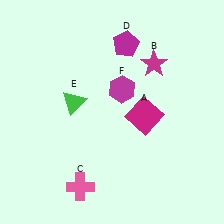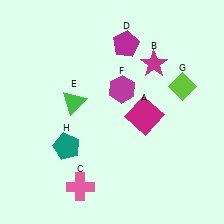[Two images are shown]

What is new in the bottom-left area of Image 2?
A teal pentagon (H) was added in the bottom-left area of Image 2.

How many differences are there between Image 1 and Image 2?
There are 2 differences between the two images.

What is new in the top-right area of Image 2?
A lime diamond (G) was added in the top-right area of Image 2.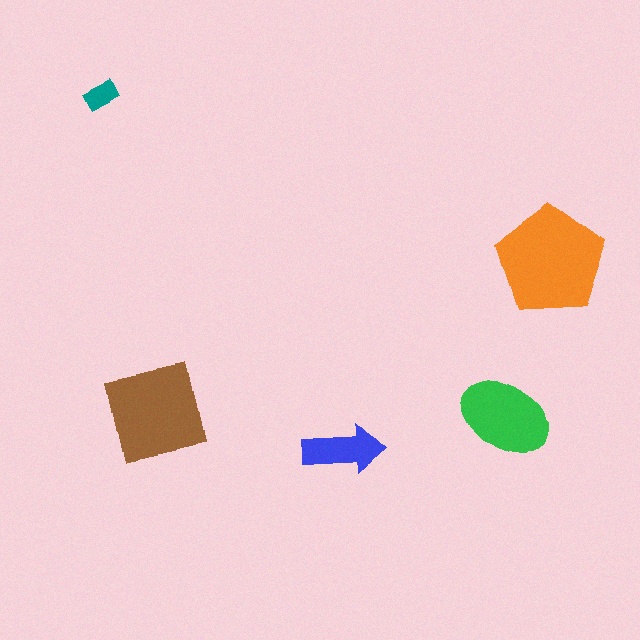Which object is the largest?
The orange pentagon.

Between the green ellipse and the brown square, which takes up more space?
The brown square.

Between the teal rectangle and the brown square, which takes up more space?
The brown square.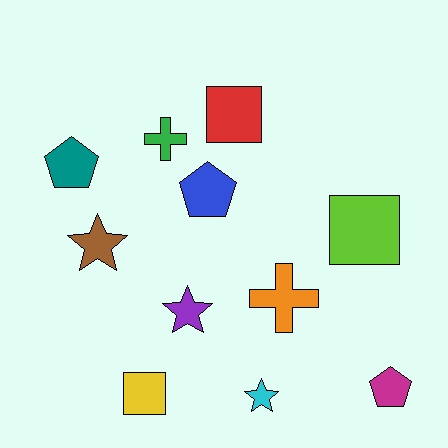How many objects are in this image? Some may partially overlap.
There are 11 objects.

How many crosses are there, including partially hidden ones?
There are 2 crosses.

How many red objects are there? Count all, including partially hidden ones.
There is 1 red object.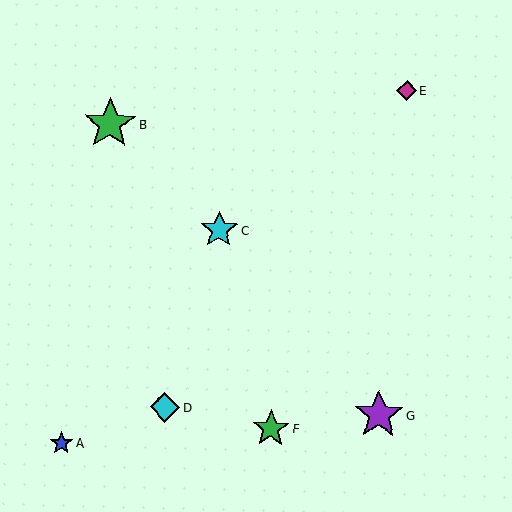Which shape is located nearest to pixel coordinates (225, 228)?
The cyan star (labeled C) at (219, 230) is nearest to that location.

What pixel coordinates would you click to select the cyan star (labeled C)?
Click at (219, 230) to select the cyan star C.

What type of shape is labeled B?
Shape B is a green star.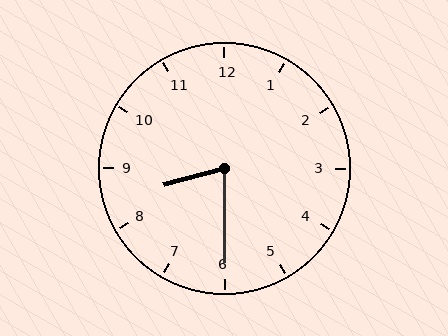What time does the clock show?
8:30.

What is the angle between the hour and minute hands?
Approximately 75 degrees.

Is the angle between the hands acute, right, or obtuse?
It is acute.